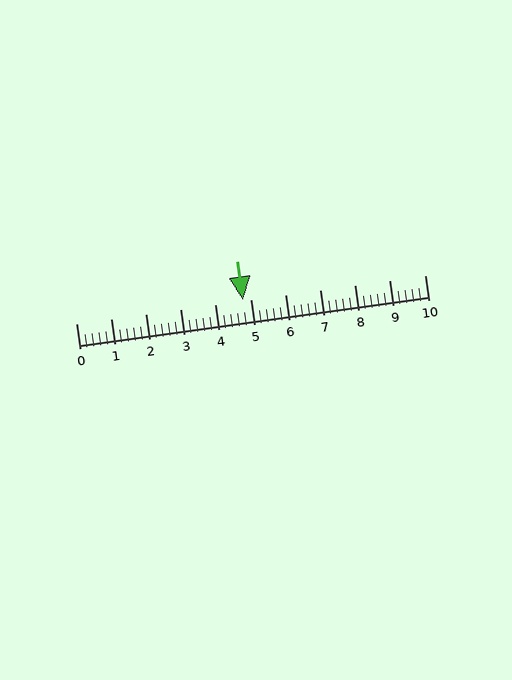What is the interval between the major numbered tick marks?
The major tick marks are spaced 1 units apart.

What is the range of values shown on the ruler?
The ruler shows values from 0 to 10.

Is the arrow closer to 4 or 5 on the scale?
The arrow is closer to 5.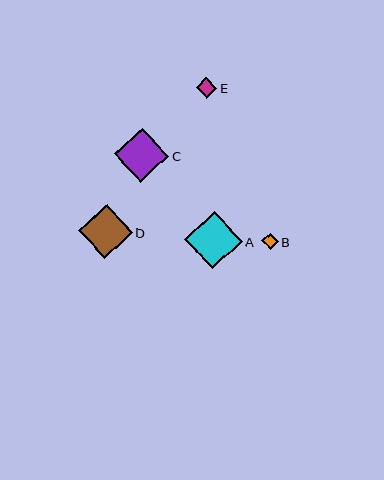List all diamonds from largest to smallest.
From largest to smallest: A, D, C, E, B.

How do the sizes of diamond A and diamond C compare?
Diamond A and diamond C are approximately the same size.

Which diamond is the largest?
Diamond A is the largest with a size of approximately 57 pixels.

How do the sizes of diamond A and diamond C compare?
Diamond A and diamond C are approximately the same size.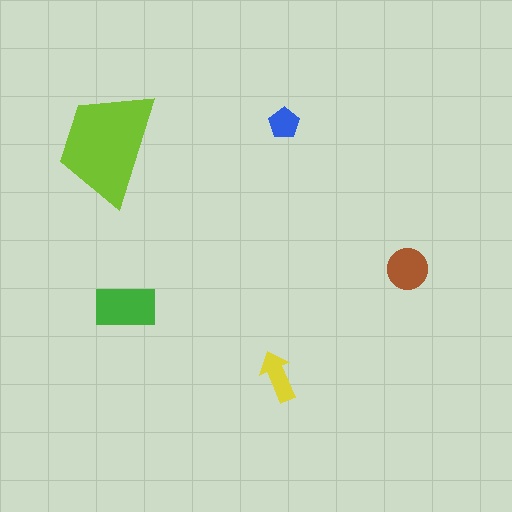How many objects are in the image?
There are 5 objects in the image.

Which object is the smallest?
The blue pentagon.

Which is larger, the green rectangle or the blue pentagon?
The green rectangle.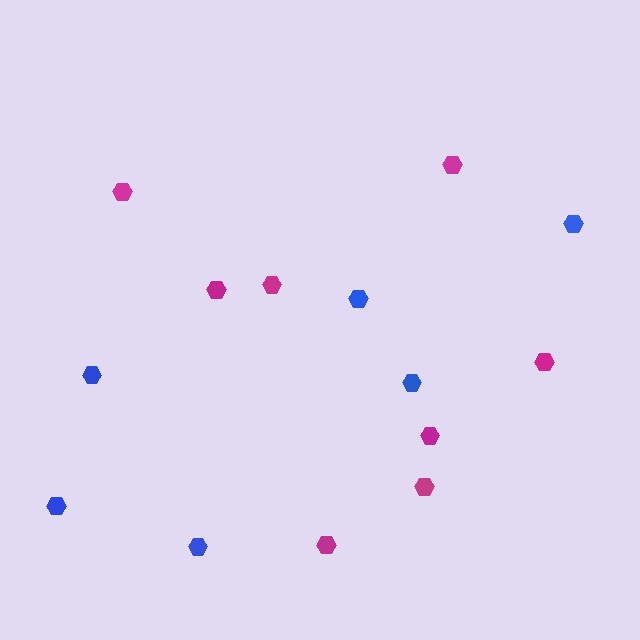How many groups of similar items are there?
There are 2 groups: one group of blue hexagons (6) and one group of magenta hexagons (8).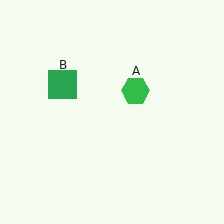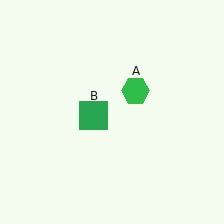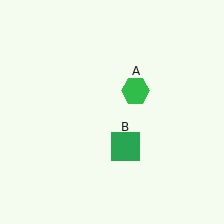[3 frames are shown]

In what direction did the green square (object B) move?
The green square (object B) moved down and to the right.